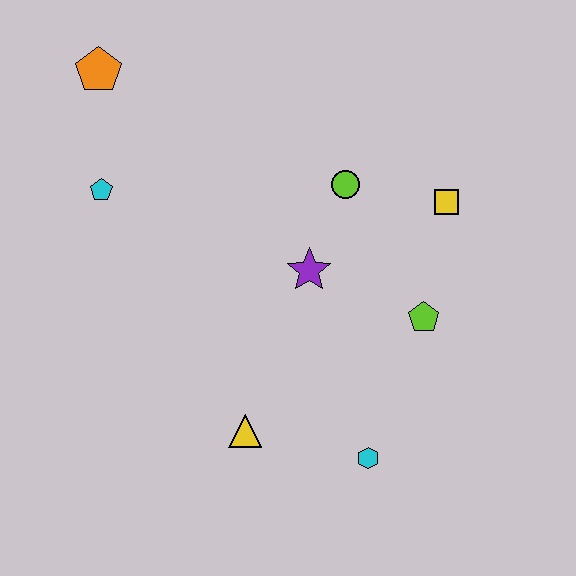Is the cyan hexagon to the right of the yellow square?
No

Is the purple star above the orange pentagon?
No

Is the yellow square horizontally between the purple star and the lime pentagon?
No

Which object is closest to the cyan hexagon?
The yellow triangle is closest to the cyan hexagon.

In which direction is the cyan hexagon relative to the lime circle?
The cyan hexagon is below the lime circle.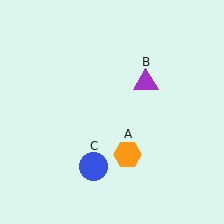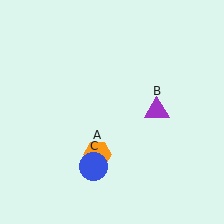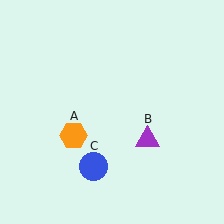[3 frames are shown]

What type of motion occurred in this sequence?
The orange hexagon (object A), purple triangle (object B) rotated clockwise around the center of the scene.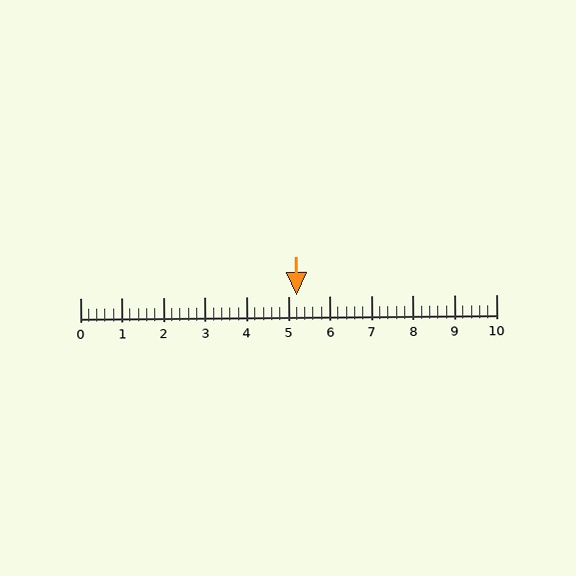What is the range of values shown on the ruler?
The ruler shows values from 0 to 10.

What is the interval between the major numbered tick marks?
The major tick marks are spaced 1 units apart.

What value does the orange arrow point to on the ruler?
The orange arrow points to approximately 5.2.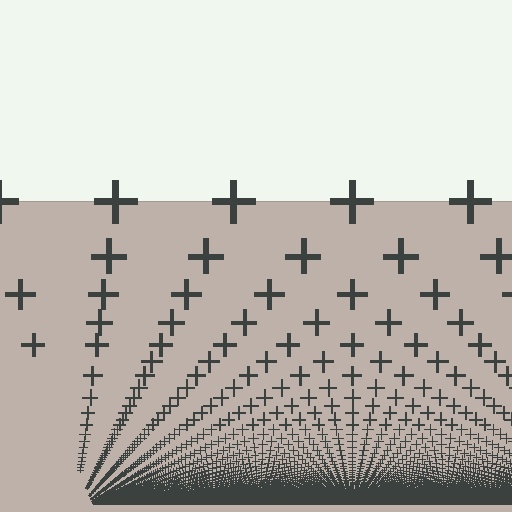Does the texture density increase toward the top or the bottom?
Density increases toward the bottom.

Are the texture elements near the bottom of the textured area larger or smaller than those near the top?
Smaller. The gradient is inverted — elements near the bottom are smaller and denser.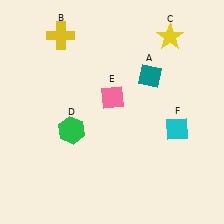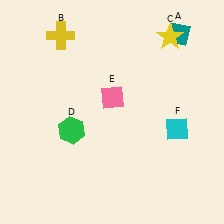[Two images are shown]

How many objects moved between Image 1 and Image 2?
1 object moved between the two images.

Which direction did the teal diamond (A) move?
The teal diamond (A) moved up.